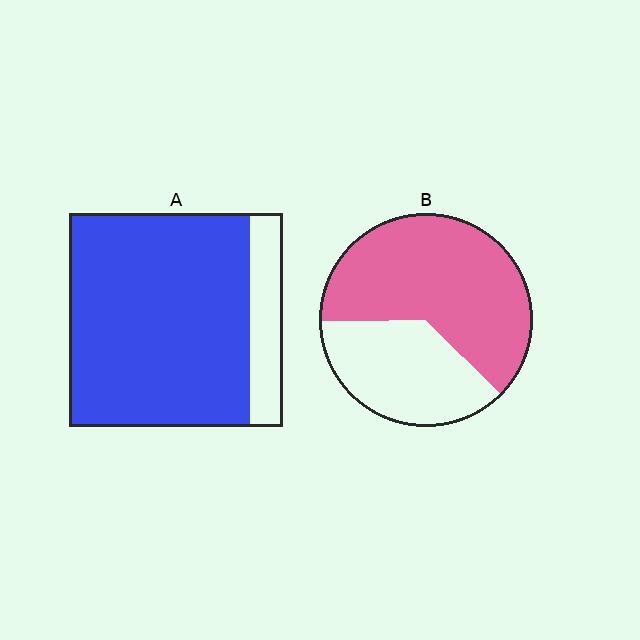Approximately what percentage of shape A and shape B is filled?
A is approximately 85% and B is approximately 65%.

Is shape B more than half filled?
Yes.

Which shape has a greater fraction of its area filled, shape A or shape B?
Shape A.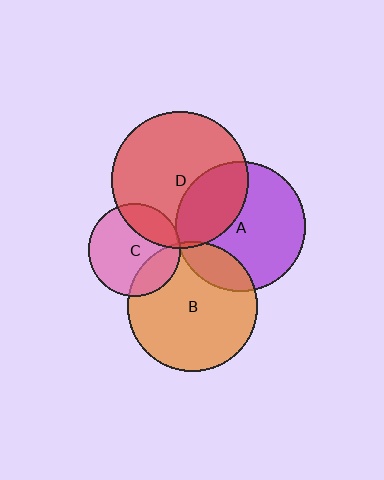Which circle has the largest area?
Circle D (red).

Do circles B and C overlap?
Yes.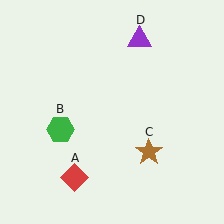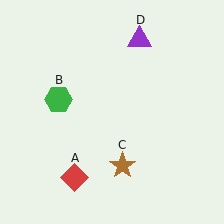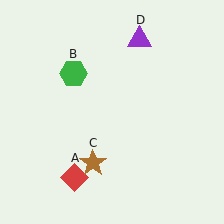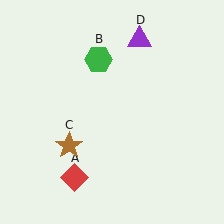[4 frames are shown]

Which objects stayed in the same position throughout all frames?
Red diamond (object A) and purple triangle (object D) remained stationary.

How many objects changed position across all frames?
2 objects changed position: green hexagon (object B), brown star (object C).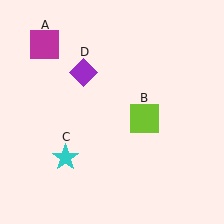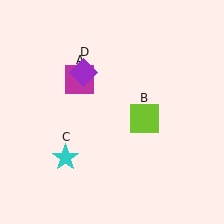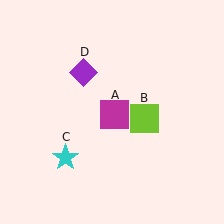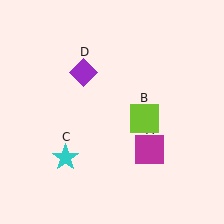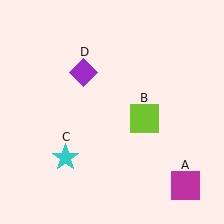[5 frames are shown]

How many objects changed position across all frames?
1 object changed position: magenta square (object A).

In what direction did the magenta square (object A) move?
The magenta square (object A) moved down and to the right.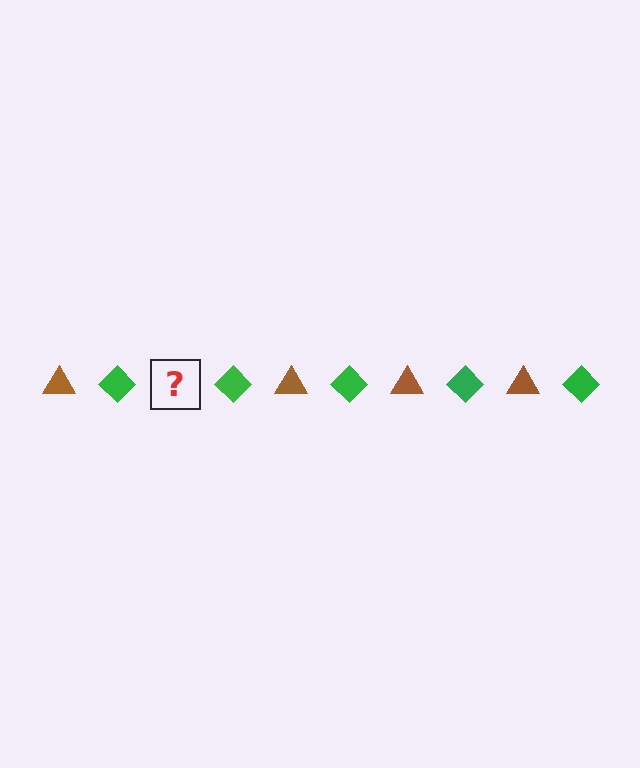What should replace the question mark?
The question mark should be replaced with a brown triangle.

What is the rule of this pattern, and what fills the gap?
The rule is that the pattern alternates between brown triangle and green diamond. The gap should be filled with a brown triangle.